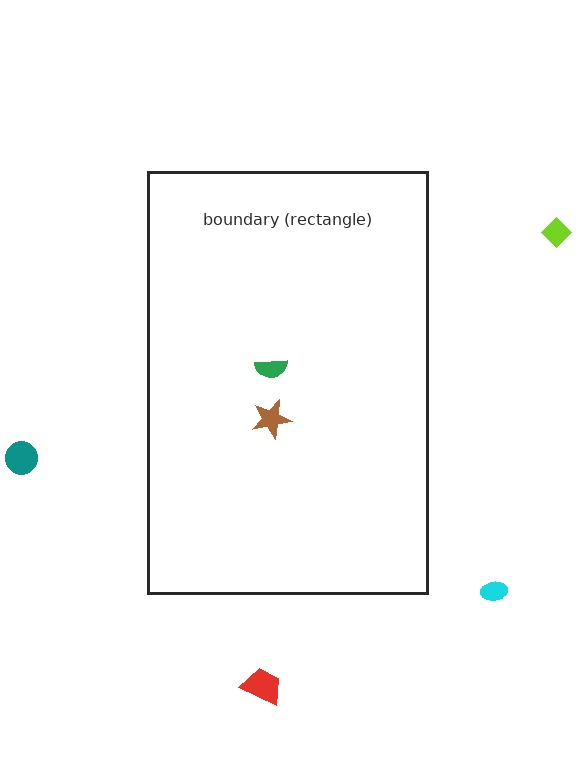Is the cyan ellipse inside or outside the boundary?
Outside.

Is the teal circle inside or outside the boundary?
Outside.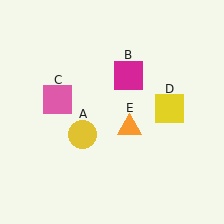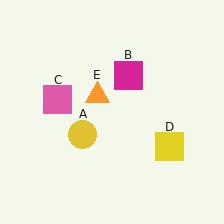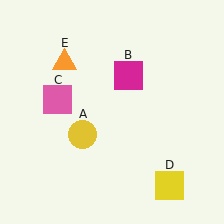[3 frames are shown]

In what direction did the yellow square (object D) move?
The yellow square (object D) moved down.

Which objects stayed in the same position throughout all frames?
Yellow circle (object A) and magenta square (object B) and pink square (object C) remained stationary.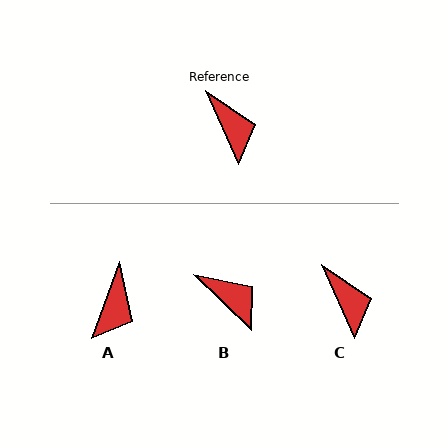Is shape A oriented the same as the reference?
No, it is off by about 44 degrees.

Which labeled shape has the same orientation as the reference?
C.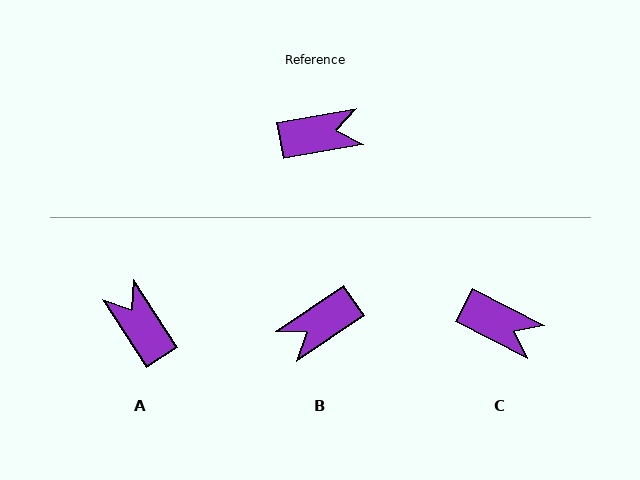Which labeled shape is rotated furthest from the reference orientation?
B, about 155 degrees away.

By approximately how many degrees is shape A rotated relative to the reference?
Approximately 113 degrees counter-clockwise.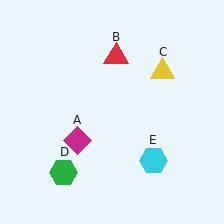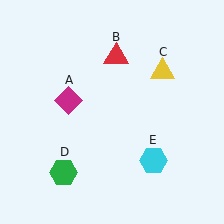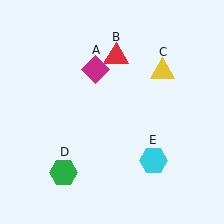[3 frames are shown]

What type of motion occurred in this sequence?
The magenta diamond (object A) rotated clockwise around the center of the scene.